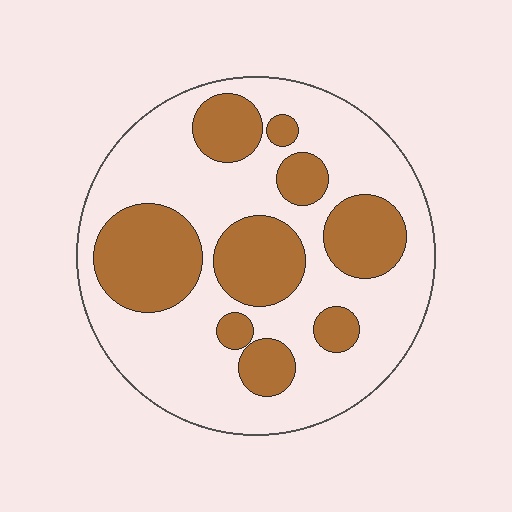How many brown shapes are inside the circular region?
9.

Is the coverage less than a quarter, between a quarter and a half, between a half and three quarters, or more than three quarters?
Between a quarter and a half.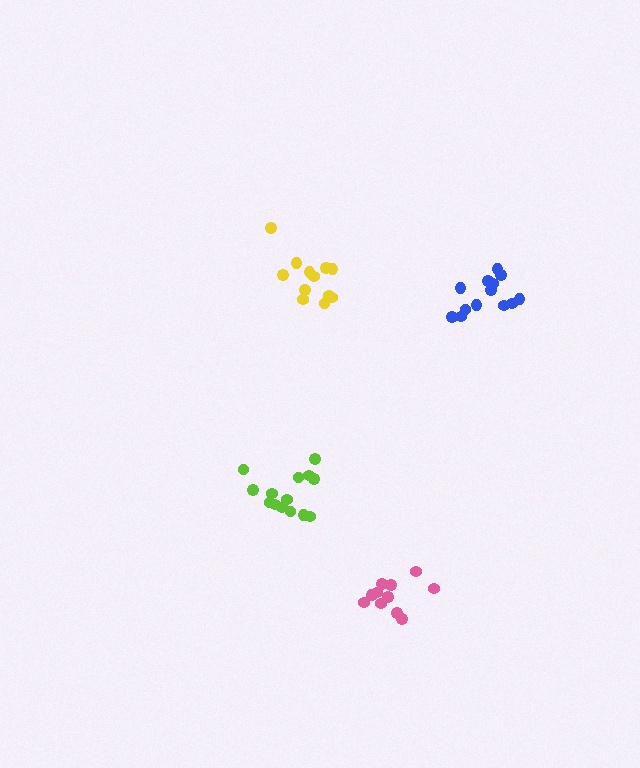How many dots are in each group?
Group 1: 12 dots, Group 2: 13 dots, Group 3: 12 dots, Group 4: 14 dots (51 total).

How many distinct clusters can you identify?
There are 4 distinct clusters.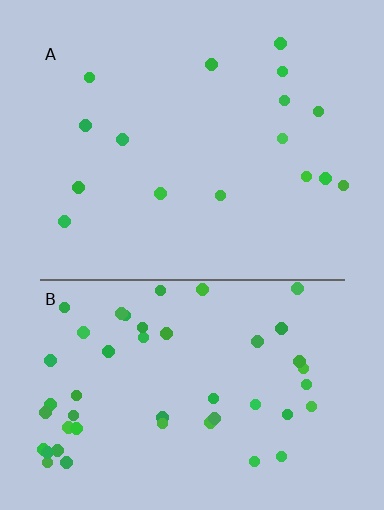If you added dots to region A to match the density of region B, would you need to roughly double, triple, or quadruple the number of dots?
Approximately triple.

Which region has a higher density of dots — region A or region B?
B (the bottom).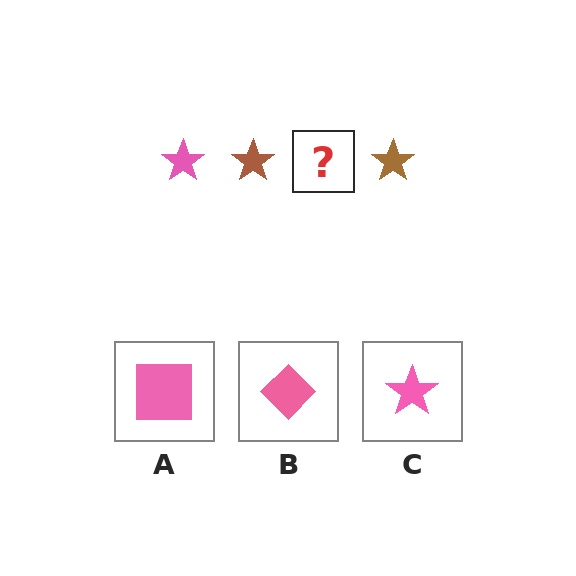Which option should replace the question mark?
Option C.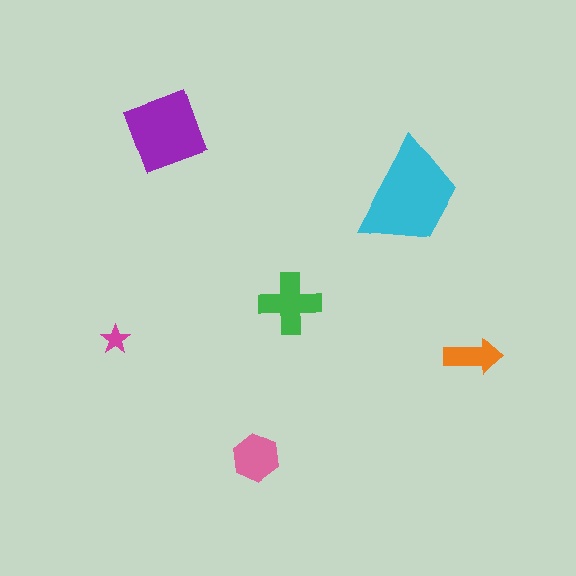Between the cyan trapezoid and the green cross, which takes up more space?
The cyan trapezoid.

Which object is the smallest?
The magenta star.